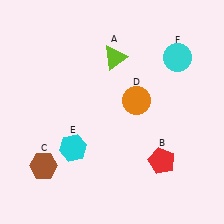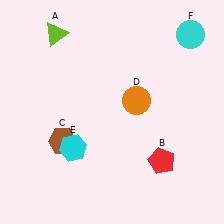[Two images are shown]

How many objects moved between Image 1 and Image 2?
3 objects moved between the two images.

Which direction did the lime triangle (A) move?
The lime triangle (A) moved left.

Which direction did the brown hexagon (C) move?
The brown hexagon (C) moved up.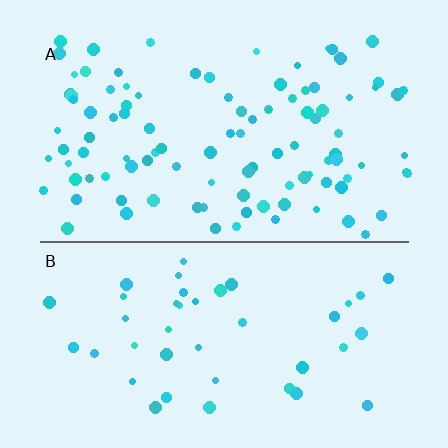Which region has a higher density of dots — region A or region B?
A (the top).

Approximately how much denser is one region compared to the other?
Approximately 2.4× — region A over region B.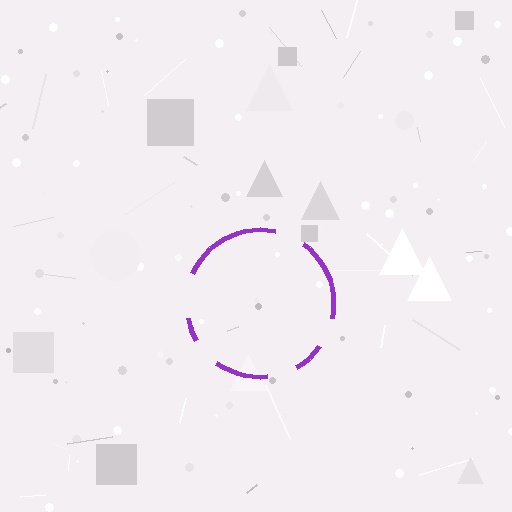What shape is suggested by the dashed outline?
The dashed outline suggests a circle.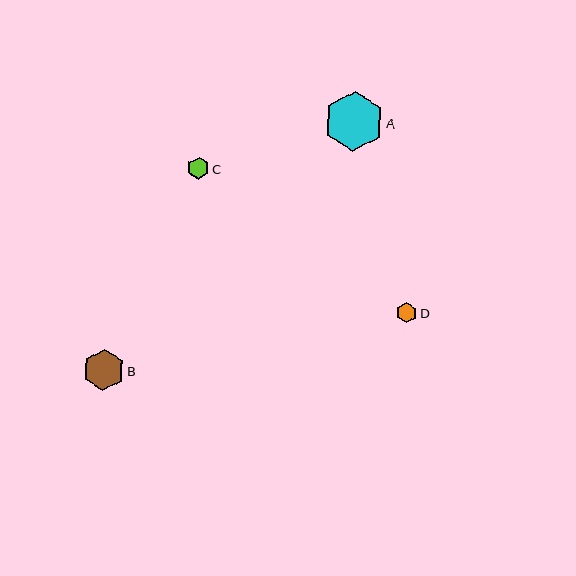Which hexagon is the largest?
Hexagon A is the largest with a size of approximately 60 pixels.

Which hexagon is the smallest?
Hexagon D is the smallest with a size of approximately 20 pixels.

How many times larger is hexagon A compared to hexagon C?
Hexagon A is approximately 2.7 times the size of hexagon C.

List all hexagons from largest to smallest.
From largest to smallest: A, B, C, D.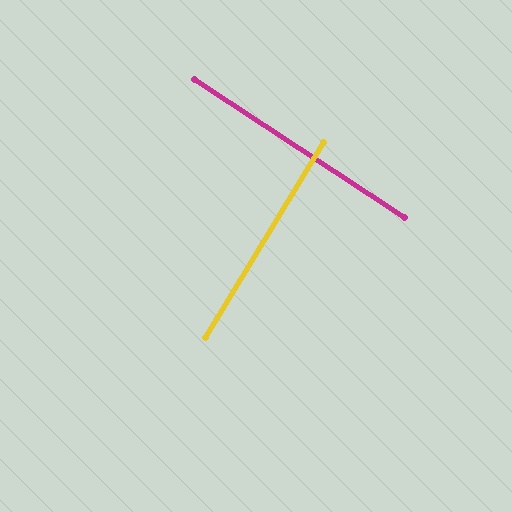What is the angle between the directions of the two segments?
Approximately 88 degrees.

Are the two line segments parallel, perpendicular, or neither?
Perpendicular — they meet at approximately 88°.